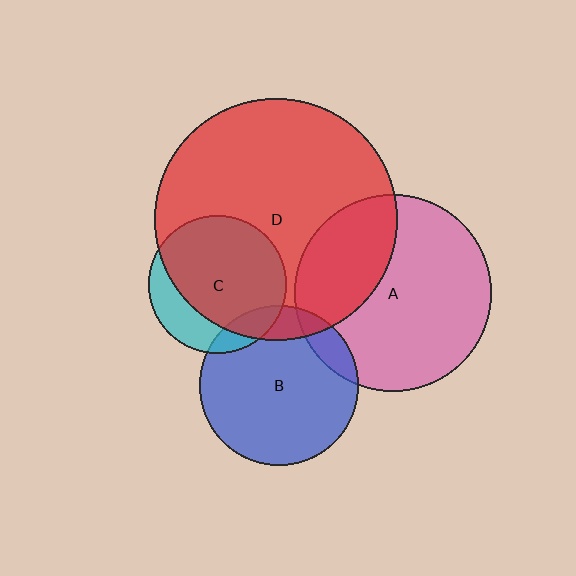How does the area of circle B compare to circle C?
Approximately 1.3 times.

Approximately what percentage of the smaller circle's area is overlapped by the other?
Approximately 75%.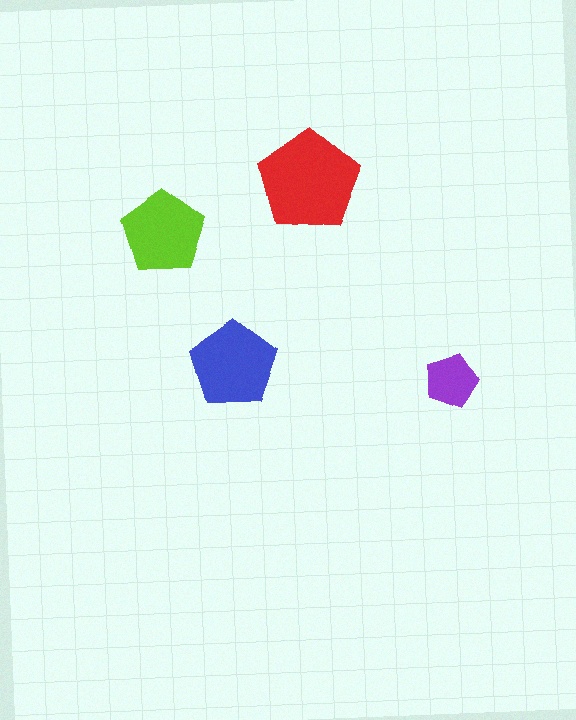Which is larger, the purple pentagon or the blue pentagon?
The blue one.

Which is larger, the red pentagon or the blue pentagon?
The red one.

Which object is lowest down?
The purple pentagon is bottommost.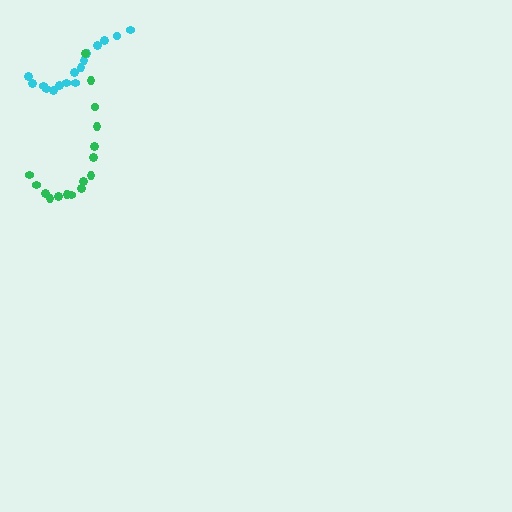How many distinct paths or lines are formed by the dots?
There are 2 distinct paths.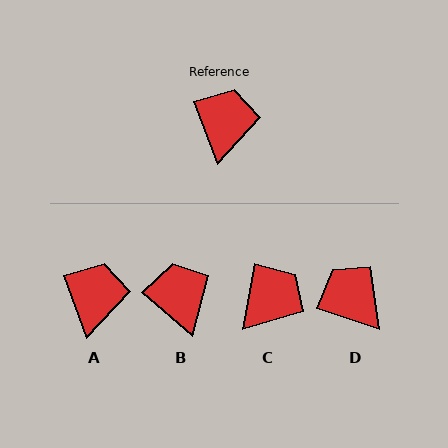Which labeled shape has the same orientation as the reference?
A.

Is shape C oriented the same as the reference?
No, it is off by about 31 degrees.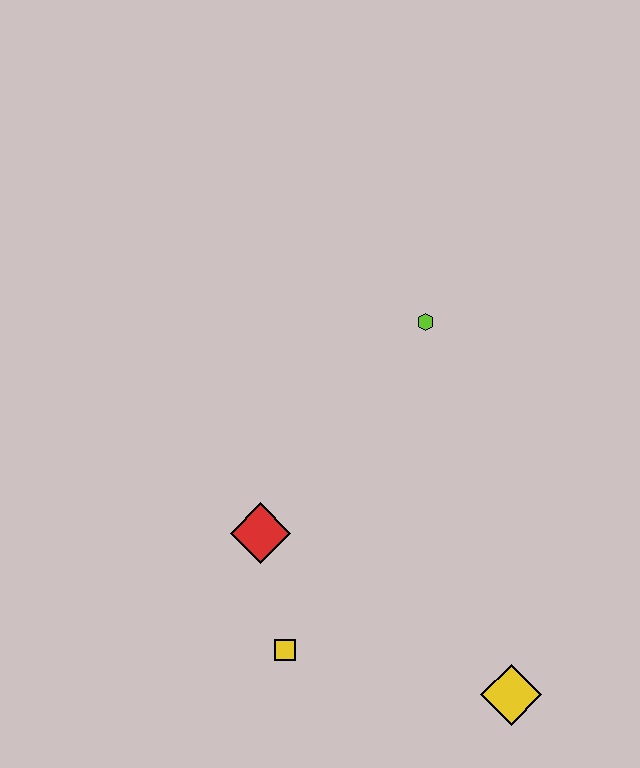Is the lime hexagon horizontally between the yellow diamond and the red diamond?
Yes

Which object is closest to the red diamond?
The yellow square is closest to the red diamond.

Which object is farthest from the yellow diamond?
The lime hexagon is farthest from the yellow diamond.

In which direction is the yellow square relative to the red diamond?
The yellow square is below the red diamond.